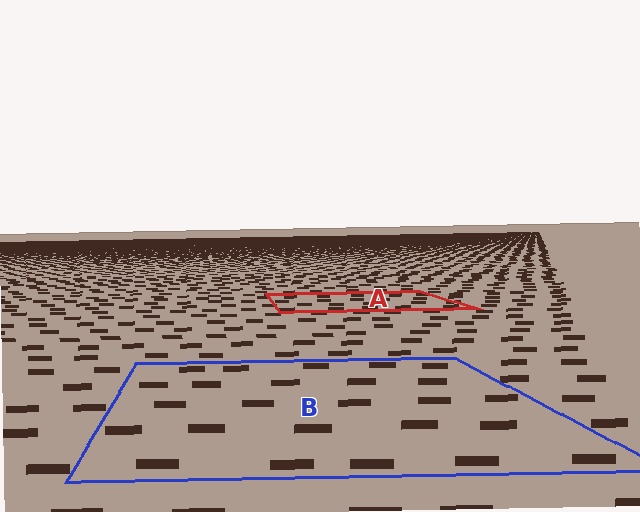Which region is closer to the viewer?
Region B is closer. The texture elements there are larger and more spread out.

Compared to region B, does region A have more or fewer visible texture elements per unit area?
Region A has more texture elements per unit area — they are packed more densely because it is farther away.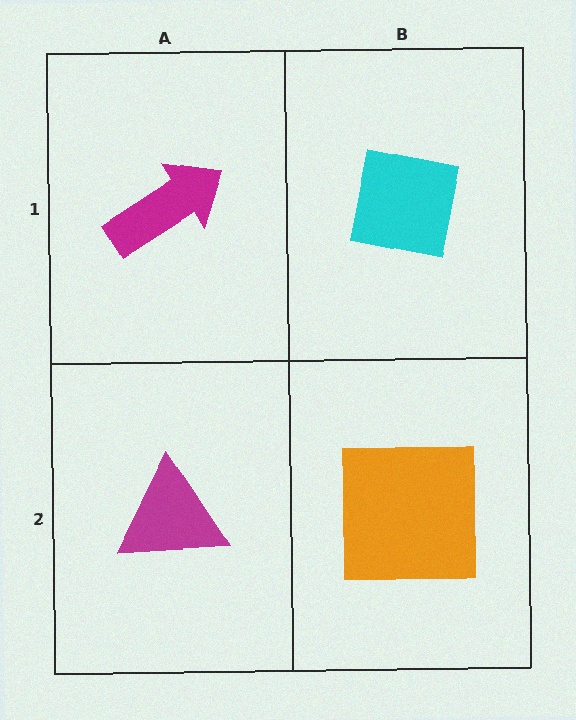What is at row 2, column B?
An orange square.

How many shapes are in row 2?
2 shapes.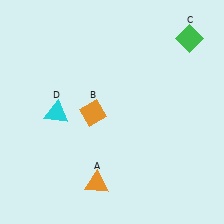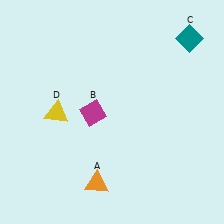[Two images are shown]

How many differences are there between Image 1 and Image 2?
There are 3 differences between the two images.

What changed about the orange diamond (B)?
In Image 1, B is orange. In Image 2, it changed to magenta.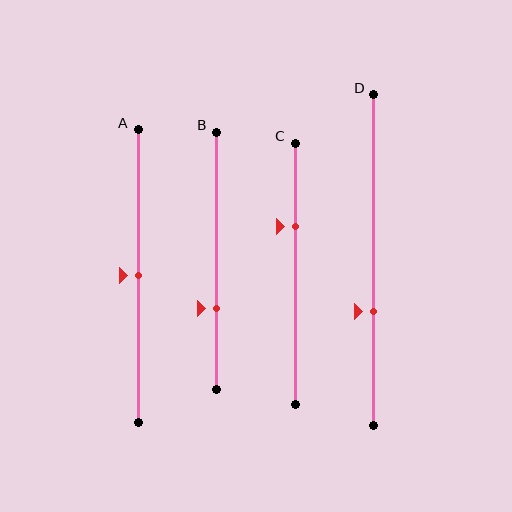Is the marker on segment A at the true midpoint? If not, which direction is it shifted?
Yes, the marker on segment A is at the true midpoint.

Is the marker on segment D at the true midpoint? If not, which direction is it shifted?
No, the marker on segment D is shifted downward by about 15% of the segment length.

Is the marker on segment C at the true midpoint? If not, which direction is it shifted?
No, the marker on segment C is shifted upward by about 18% of the segment length.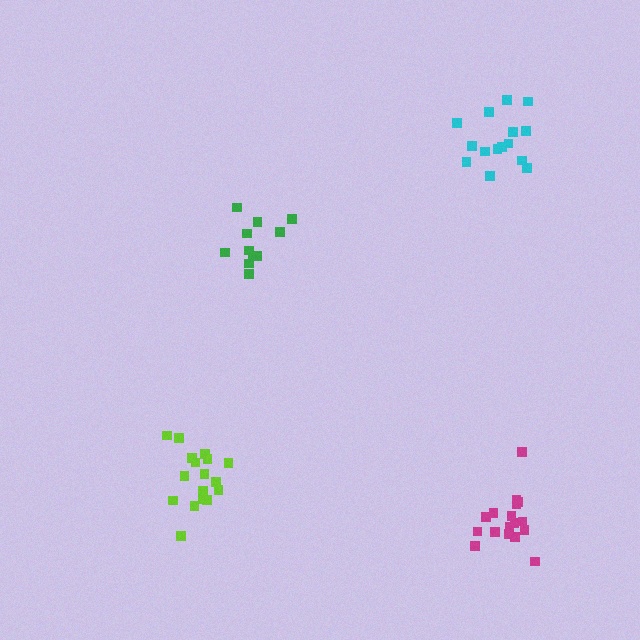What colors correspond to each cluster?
The clusters are colored: lime, cyan, green, magenta.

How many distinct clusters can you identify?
There are 4 distinct clusters.